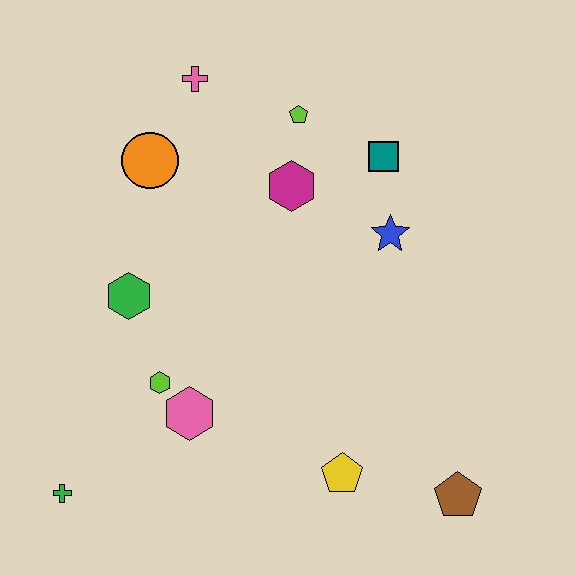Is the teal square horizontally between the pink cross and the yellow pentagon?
No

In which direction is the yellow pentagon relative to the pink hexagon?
The yellow pentagon is to the right of the pink hexagon.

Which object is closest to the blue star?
The teal square is closest to the blue star.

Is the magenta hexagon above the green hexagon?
Yes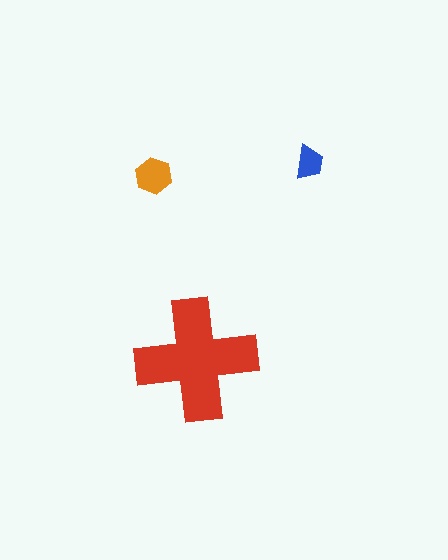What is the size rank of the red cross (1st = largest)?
1st.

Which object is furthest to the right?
The blue trapezoid is rightmost.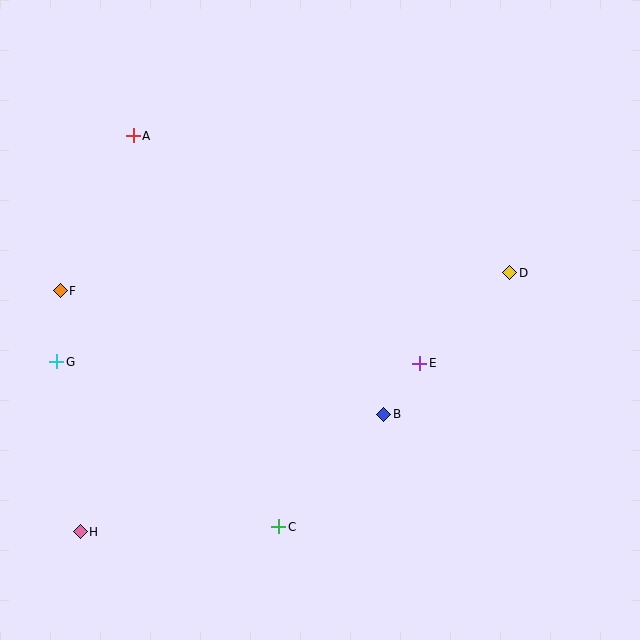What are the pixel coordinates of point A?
Point A is at (133, 136).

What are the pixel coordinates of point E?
Point E is at (420, 363).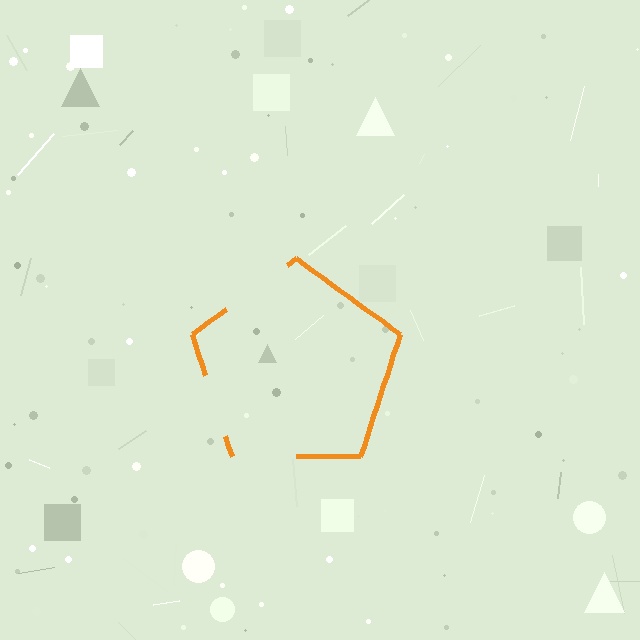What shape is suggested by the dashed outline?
The dashed outline suggests a pentagon.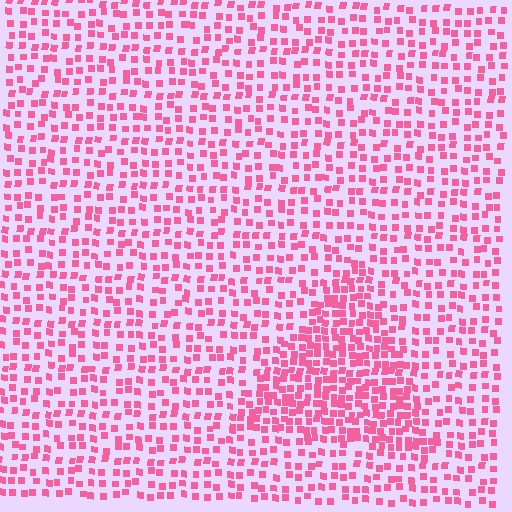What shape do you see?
I see a triangle.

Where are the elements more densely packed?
The elements are more densely packed inside the triangle boundary.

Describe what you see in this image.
The image contains small pink elements arranged at two different densities. A triangle-shaped region is visible where the elements are more densely packed than the surrounding area.